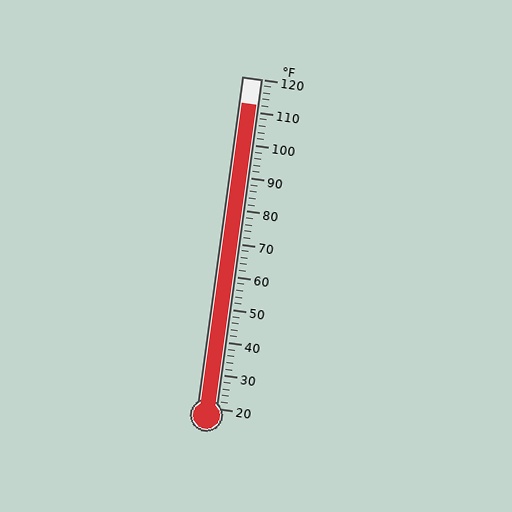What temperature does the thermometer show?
The thermometer shows approximately 112°F.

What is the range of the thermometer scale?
The thermometer scale ranges from 20°F to 120°F.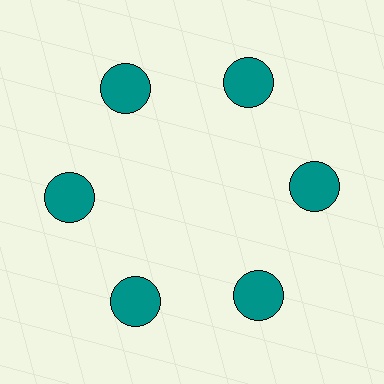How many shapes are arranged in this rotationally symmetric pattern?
There are 6 shapes, arranged in 6 groups of 1.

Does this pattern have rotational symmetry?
Yes, this pattern has 6-fold rotational symmetry. It looks the same after rotating 60 degrees around the center.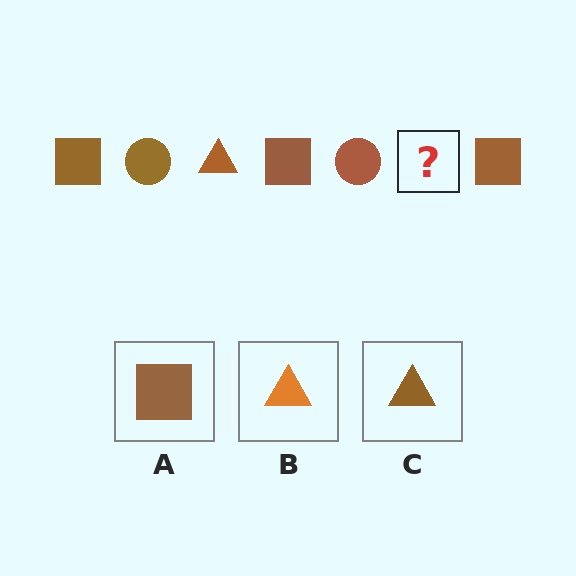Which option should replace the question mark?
Option C.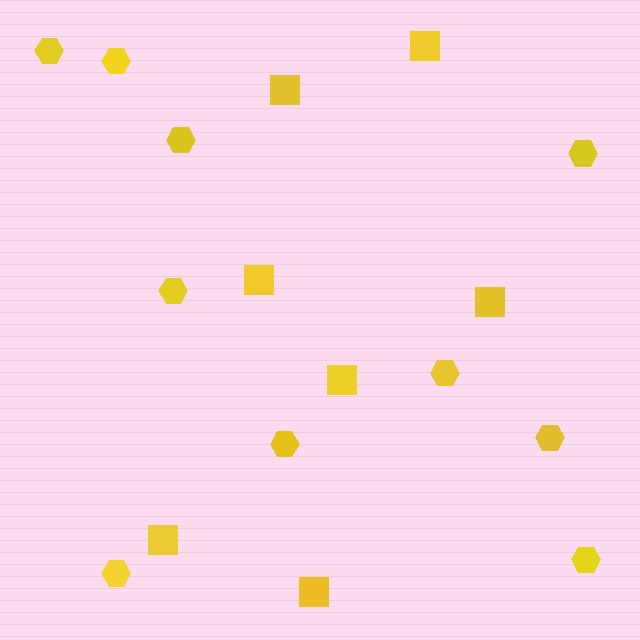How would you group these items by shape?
There are 2 groups: one group of hexagons (10) and one group of squares (7).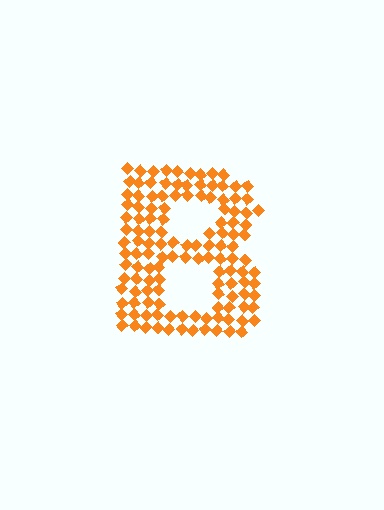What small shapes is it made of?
It is made of small diamonds.